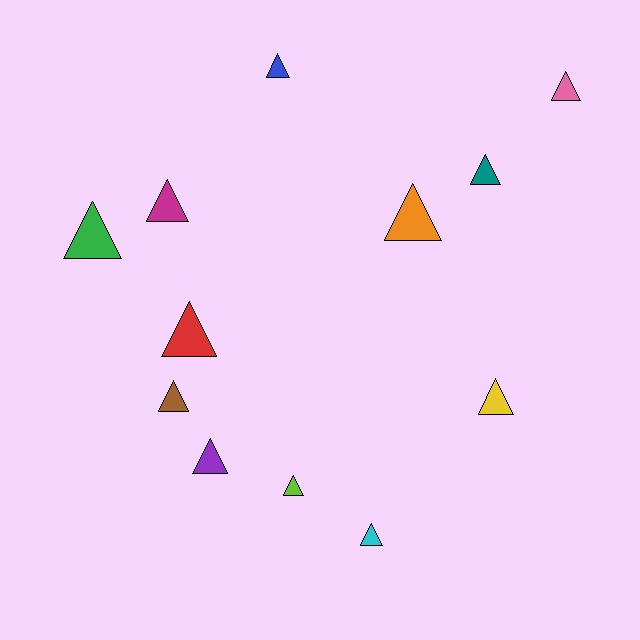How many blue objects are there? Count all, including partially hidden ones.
There is 1 blue object.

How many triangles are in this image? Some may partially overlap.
There are 12 triangles.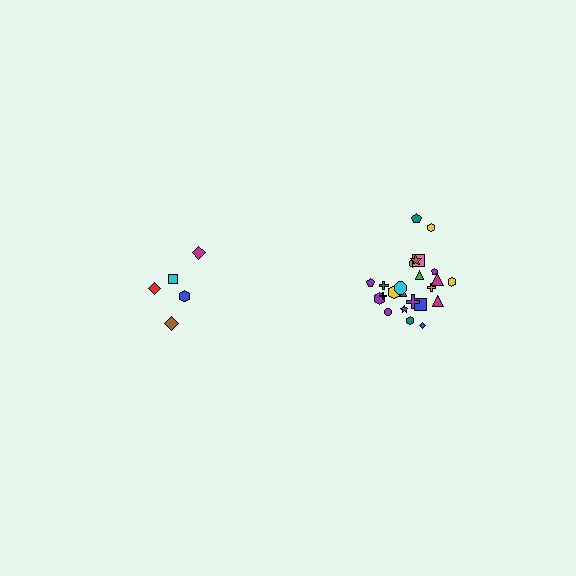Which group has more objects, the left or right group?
The right group.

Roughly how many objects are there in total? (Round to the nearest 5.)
Roughly 30 objects in total.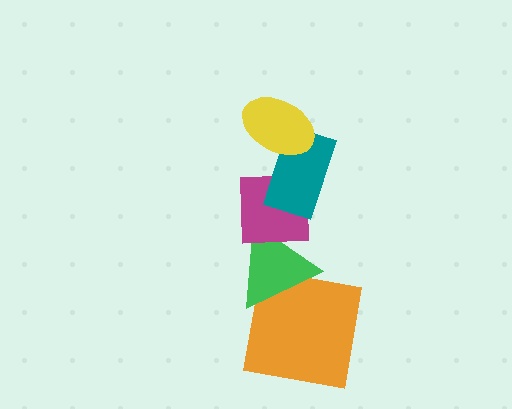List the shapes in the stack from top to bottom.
From top to bottom: the yellow ellipse, the teal rectangle, the magenta square, the green triangle, the orange square.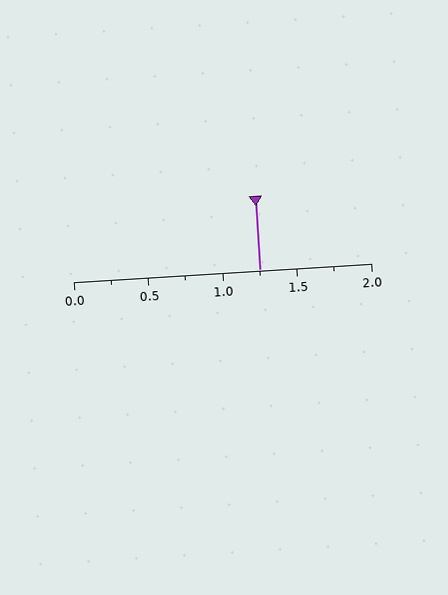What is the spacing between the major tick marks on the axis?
The major ticks are spaced 0.5 apart.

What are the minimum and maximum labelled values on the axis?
The axis runs from 0.0 to 2.0.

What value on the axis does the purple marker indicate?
The marker indicates approximately 1.25.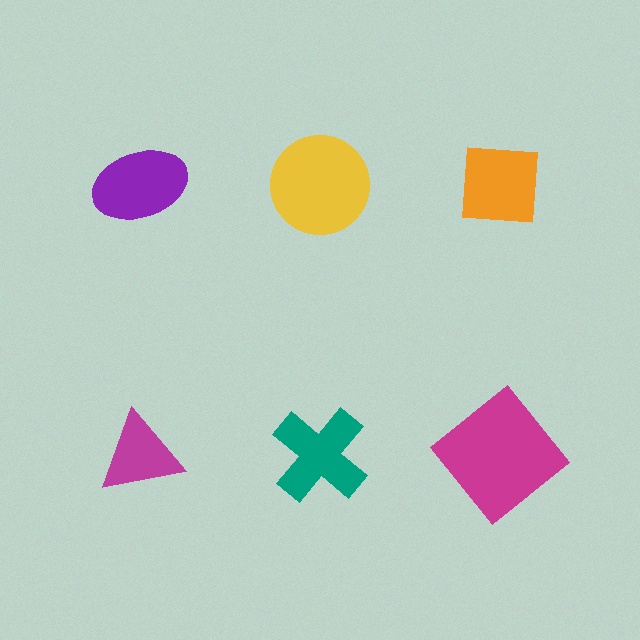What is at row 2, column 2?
A teal cross.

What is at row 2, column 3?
A magenta diamond.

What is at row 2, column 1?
A magenta triangle.